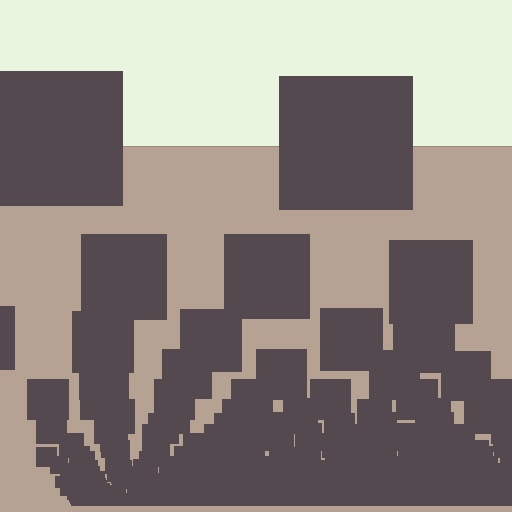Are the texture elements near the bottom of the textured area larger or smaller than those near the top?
Smaller. The gradient is inverted — elements near the bottom are smaller and denser.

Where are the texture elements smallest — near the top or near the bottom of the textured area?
Near the bottom.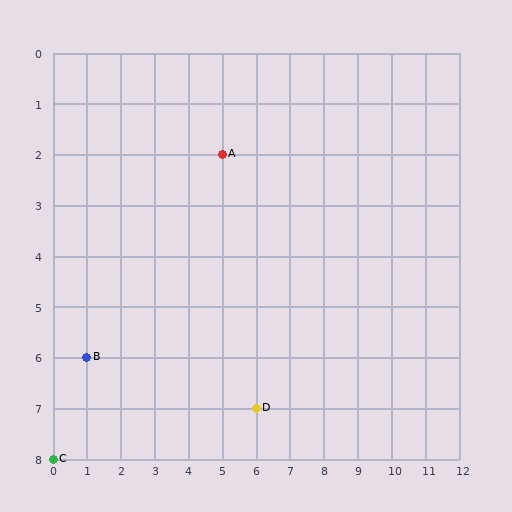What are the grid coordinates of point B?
Point B is at grid coordinates (1, 6).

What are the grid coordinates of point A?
Point A is at grid coordinates (5, 2).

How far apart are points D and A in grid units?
Points D and A are 1 column and 5 rows apart (about 5.1 grid units diagonally).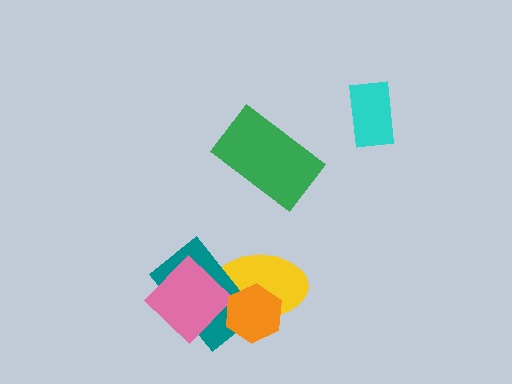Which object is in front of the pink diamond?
The orange hexagon is in front of the pink diamond.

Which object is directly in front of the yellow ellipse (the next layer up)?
The teal rectangle is directly in front of the yellow ellipse.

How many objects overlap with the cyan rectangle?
0 objects overlap with the cyan rectangle.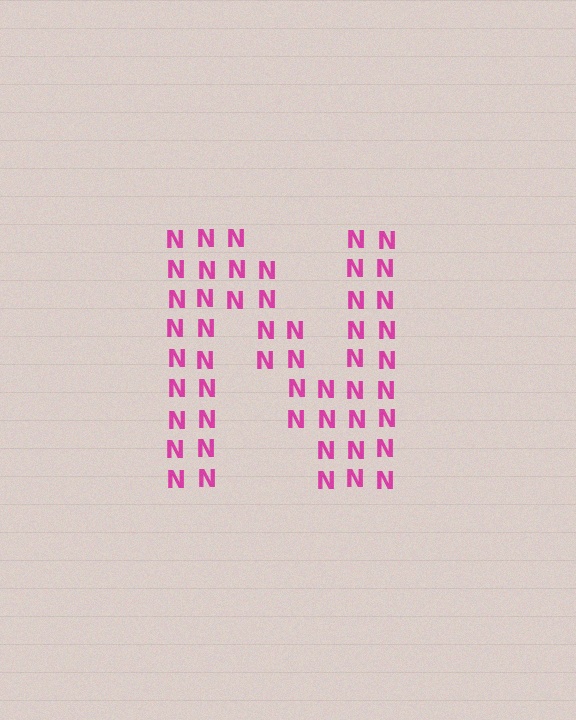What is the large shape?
The large shape is the letter N.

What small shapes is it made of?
It is made of small letter N's.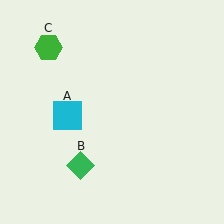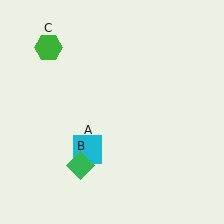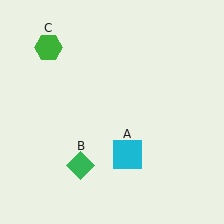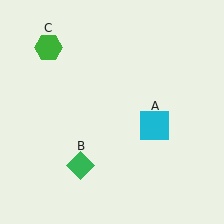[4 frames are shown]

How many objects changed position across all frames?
1 object changed position: cyan square (object A).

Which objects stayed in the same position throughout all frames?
Green diamond (object B) and green hexagon (object C) remained stationary.